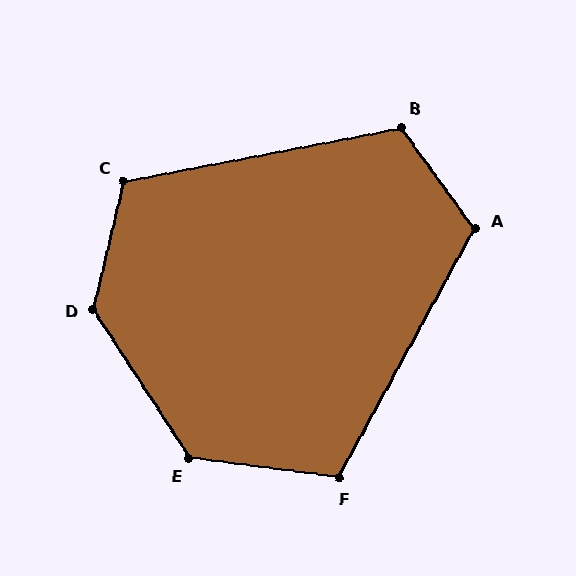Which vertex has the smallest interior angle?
F, at approximately 111 degrees.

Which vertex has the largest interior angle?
D, at approximately 134 degrees.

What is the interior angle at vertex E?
Approximately 131 degrees (obtuse).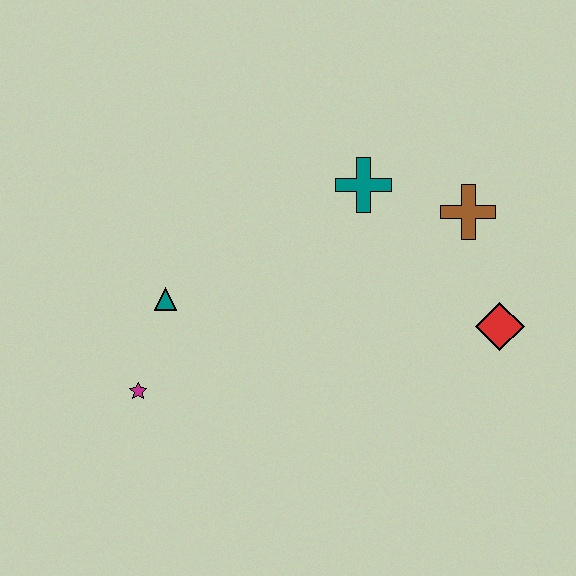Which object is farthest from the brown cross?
The magenta star is farthest from the brown cross.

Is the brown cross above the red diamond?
Yes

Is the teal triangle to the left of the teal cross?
Yes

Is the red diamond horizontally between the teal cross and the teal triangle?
No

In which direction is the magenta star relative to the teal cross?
The magenta star is to the left of the teal cross.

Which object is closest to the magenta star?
The teal triangle is closest to the magenta star.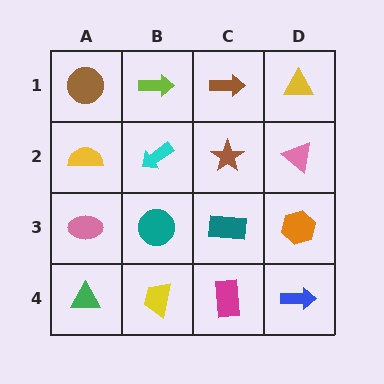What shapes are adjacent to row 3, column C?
A brown star (row 2, column C), a magenta rectangle (row 4, column C), a teal circle (row 3, column B), an orange hexagon (row 3, column D).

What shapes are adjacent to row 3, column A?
A yellow semicircle (row 2, column A), a green triangle (row 4, column A), a teal circle (row 3, column B).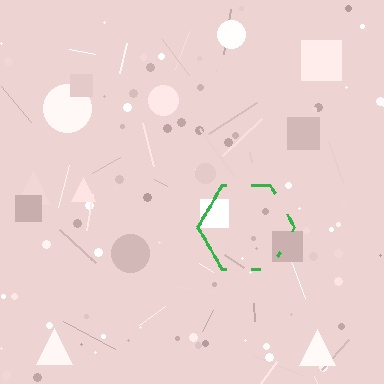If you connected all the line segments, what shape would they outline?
They would outline a hexagon.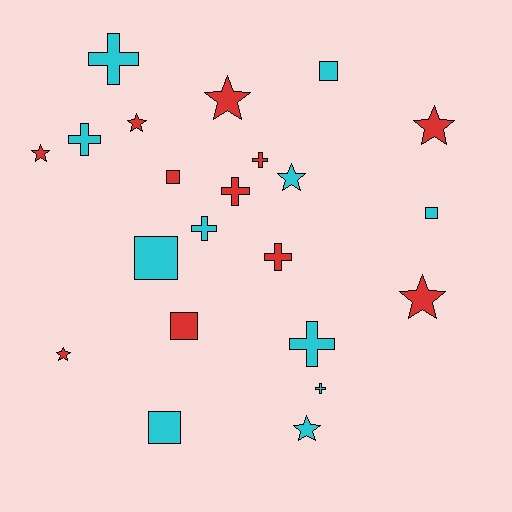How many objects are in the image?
There are 22 objects.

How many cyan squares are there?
There are 4 cyan squares.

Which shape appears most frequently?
Star, with 8 objects.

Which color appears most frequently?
Red, with 11 objects.